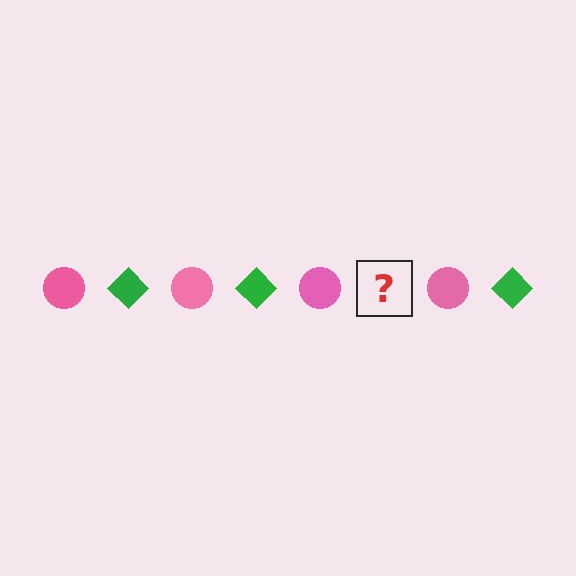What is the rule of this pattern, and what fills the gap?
The rule is that the pattern alternates between pink circle and green diamond. The gap should be filled with a green diamond.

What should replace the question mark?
The question mark should be replaced with a green diamond.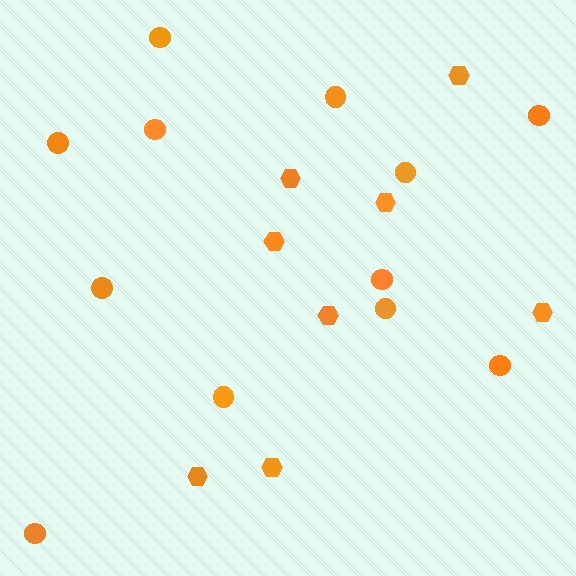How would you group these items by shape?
There are 2 groups: one group of hexagons (8) and one group of circles (12).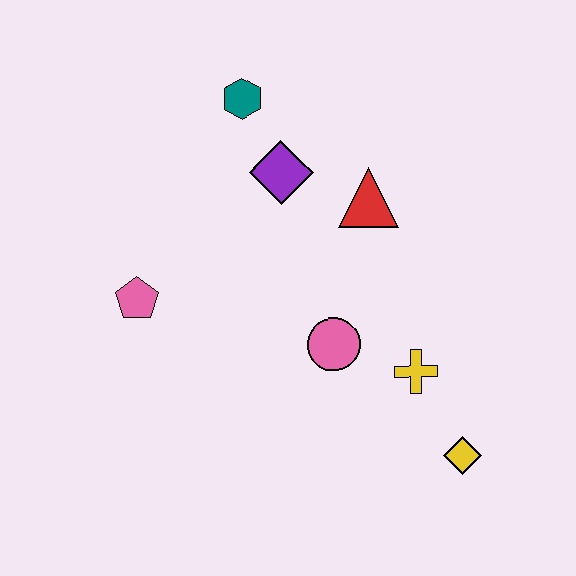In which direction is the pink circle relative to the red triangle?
The pink circle is below the red triangle.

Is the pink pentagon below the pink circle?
No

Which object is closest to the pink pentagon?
The purple diamond is closest to the pink pentagon.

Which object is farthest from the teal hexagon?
The yellow diamond is farthest from the teal hexagon.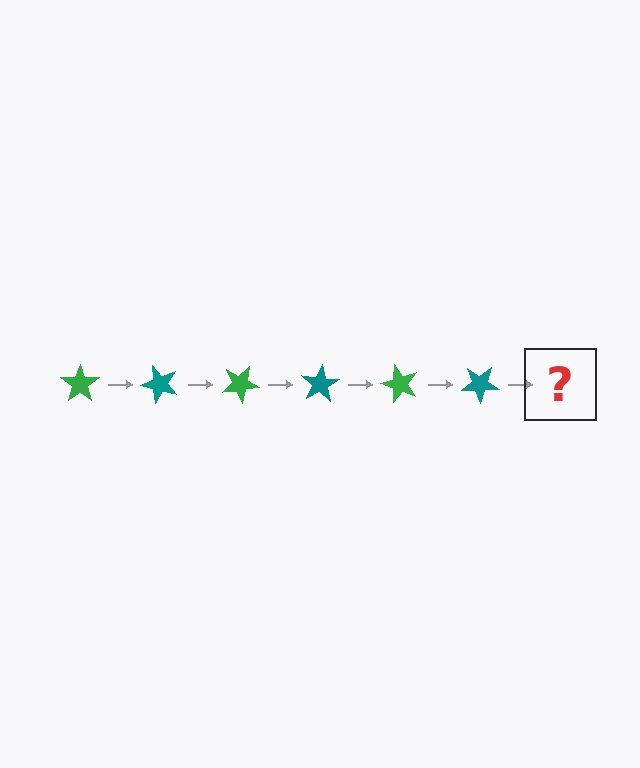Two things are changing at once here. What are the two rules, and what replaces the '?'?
The two rules are that it rotates 50 degrees each step and the color cycles through green and teal. The '?' should be a green star, rotated 300 degrees from the start.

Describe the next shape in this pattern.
It should be a green star, rotated 300 degrees from the start.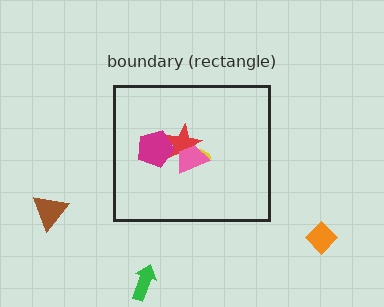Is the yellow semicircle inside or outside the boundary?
Inside.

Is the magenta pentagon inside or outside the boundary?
Inside.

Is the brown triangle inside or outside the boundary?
Outside.